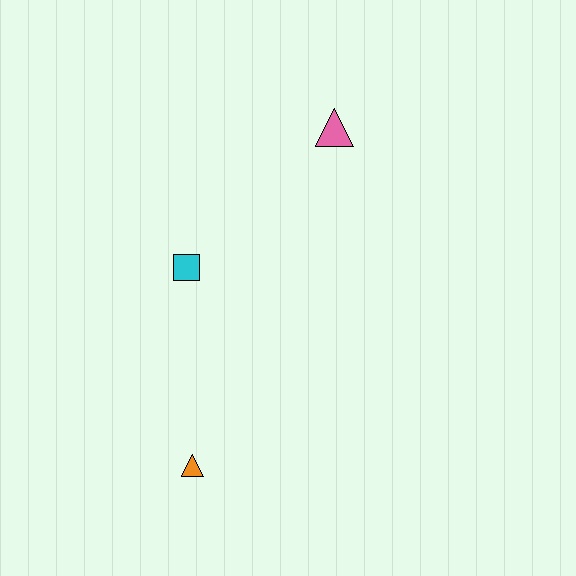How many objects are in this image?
There are 3 objects.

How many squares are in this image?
There is 1 square.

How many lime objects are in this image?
There are no lime objects.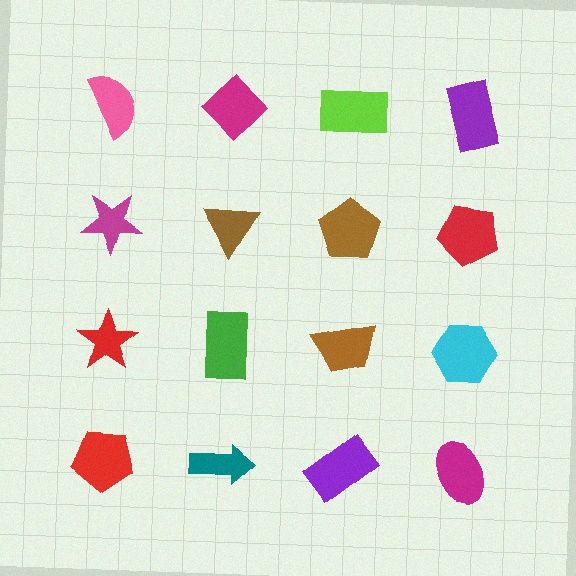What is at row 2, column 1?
A magenta star.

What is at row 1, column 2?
A magenta diamond.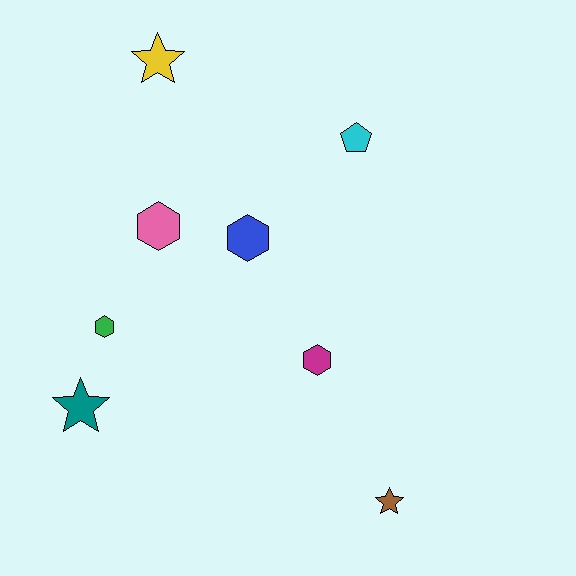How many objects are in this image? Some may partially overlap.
There are 8 objects.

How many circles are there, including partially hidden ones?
There are no circles.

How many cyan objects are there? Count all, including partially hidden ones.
There is 1 cyan object.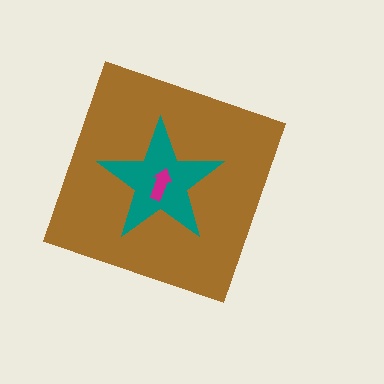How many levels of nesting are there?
3.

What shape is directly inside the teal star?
The magenta arrow.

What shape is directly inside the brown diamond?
The teal star.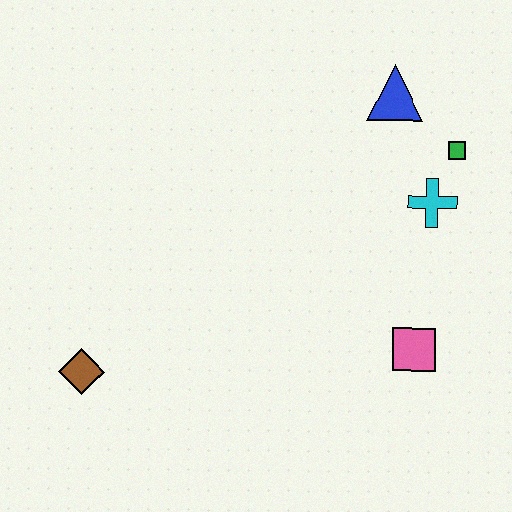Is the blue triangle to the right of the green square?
No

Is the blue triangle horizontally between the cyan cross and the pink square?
No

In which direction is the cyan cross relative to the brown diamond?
The cyan cross is to the right of the brown diamond.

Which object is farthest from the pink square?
The brown diamond is farthest from the pink square.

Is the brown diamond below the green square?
Yes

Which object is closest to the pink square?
The cyan cross is closest to the pink square.